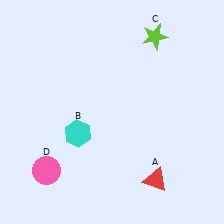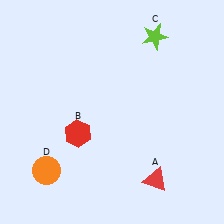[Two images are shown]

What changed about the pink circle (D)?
In Image 1, D is pink. In Image 2, it changed to orange.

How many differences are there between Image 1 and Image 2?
There are 2 differences between the two images.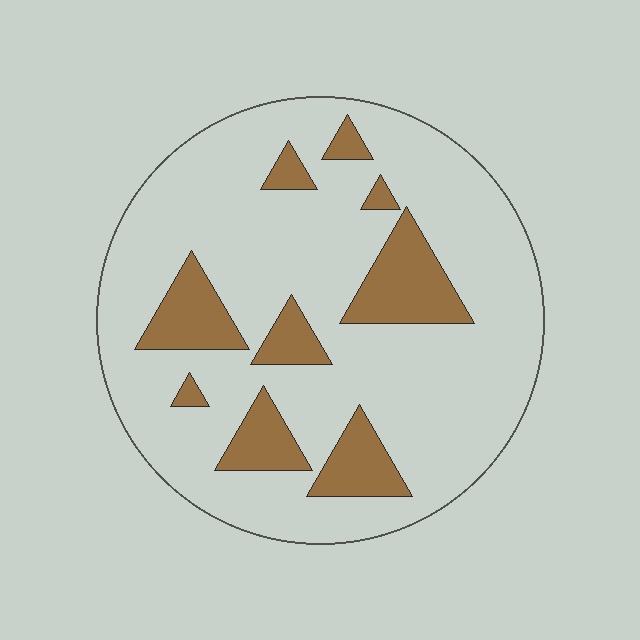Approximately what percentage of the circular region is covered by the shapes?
Approximately 20%.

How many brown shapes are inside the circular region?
9.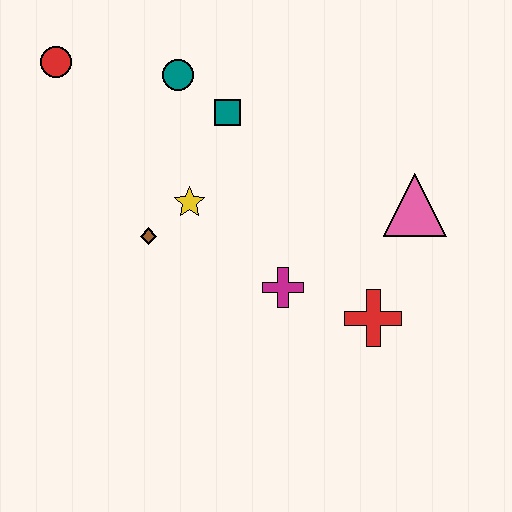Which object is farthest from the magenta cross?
The red circle is farthest from the magenta cross.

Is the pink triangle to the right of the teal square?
Yes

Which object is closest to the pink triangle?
The red cross is closest to the pink triangle.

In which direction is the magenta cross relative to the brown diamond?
The magenta cross is to the right of the brown diamond.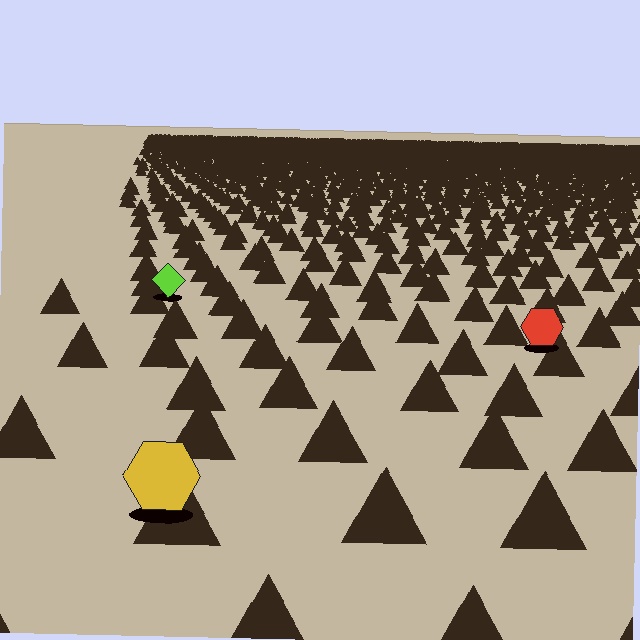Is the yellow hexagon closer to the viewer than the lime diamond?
Yes. The yellow hexagon is closer — you can tell from the texture gradient: the ground texture is coarser near it.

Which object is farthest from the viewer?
The lime diamond is farthest from the viewer. It appears smaller and the ground texture around it is denser.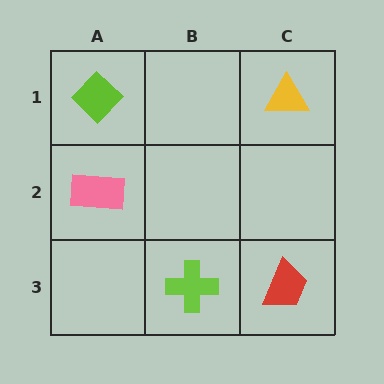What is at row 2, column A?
A pink rectangle.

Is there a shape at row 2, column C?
No, that cell is empty.